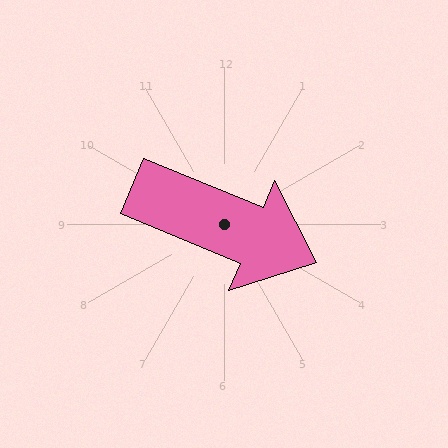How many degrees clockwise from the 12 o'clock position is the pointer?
Approximately 112 degrees.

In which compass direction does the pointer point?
East.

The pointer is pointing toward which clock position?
Roughly 4 o'clock.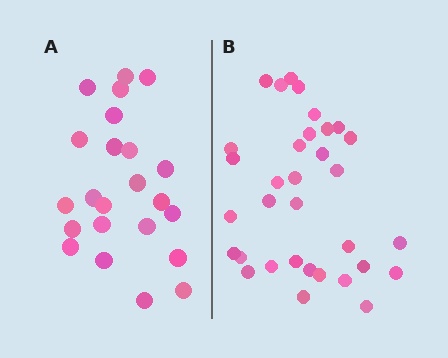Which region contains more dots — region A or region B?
Region B (the right region) has more dots.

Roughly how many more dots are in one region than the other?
Region B has roughly 10 or so more dots than region A.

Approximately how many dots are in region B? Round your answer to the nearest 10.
About 30 dots. (The exact count is 33, which rounds to 30.)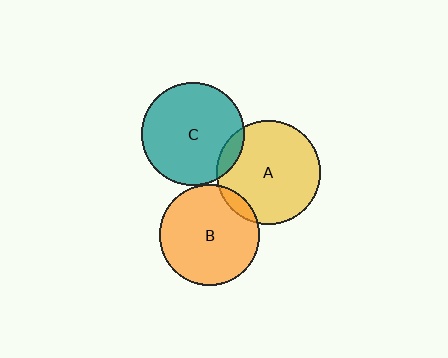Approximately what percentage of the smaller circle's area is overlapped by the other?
Approximately 10%.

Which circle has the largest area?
Circle A (yellow).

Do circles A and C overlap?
Yes.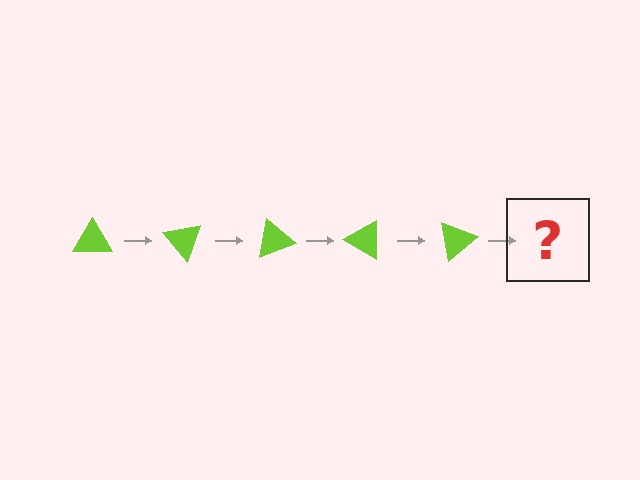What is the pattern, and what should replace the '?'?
The pattern is that the triangle rotates 50 degrees each step. The '?' should be a lime triangle rotated 250 degrees.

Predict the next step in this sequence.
The next step is a lime triangle rotated 250 degrees.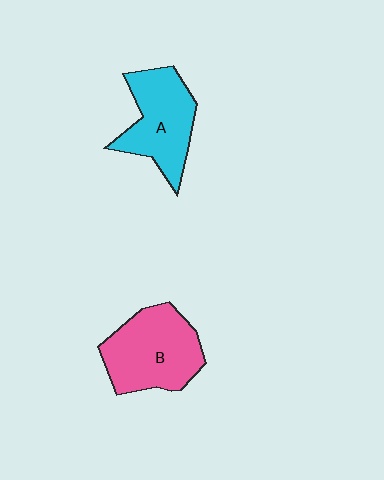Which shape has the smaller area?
Shape A (cyan).